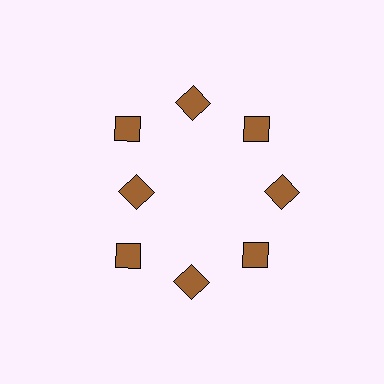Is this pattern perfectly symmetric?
No. The 8 brown diamonds are arranged in a ring, but one element near the 9 o'clock position is pulled inward toward the center, breaking the 8-fold rotational symmetry.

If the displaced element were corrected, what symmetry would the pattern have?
It would have 8-fold rotational symmetry — the pattern would map onto itself every 45 degrees.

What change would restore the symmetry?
The symmetry would be restored by moving it outward, back onto the ring so that all 8 diamonds sit at equal angles and equal distance from the center.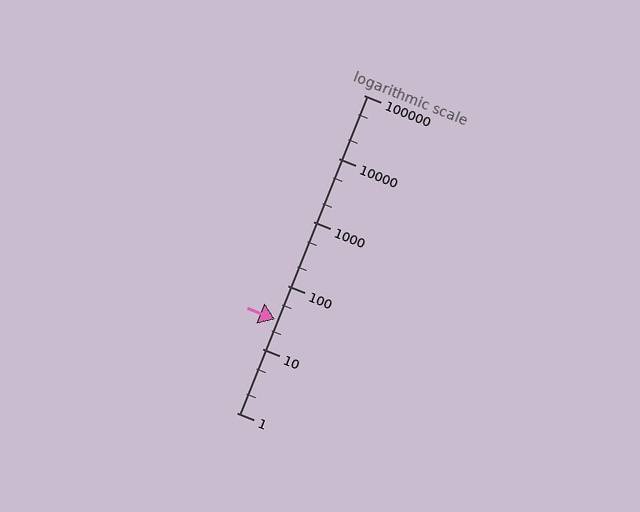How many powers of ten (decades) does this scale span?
The scale spans 5 decades, from 1 to 100000.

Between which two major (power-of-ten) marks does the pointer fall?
The pointer is between 10 and 100.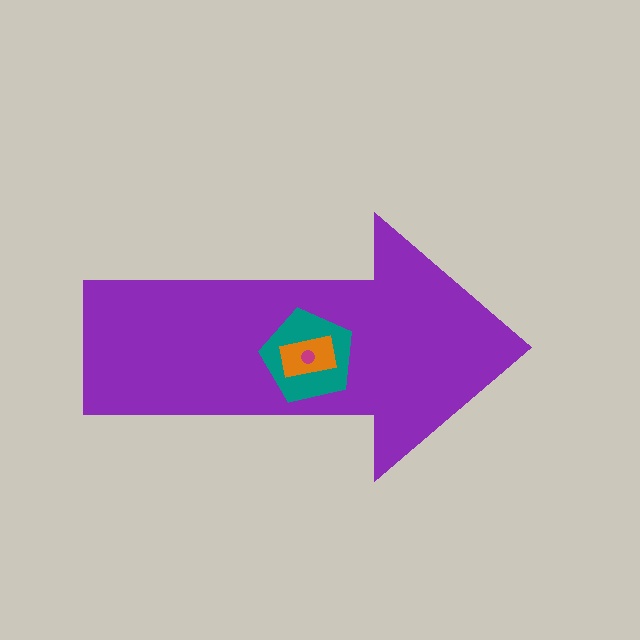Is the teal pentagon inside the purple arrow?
Yes.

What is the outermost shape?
The purple arrow.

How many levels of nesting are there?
4.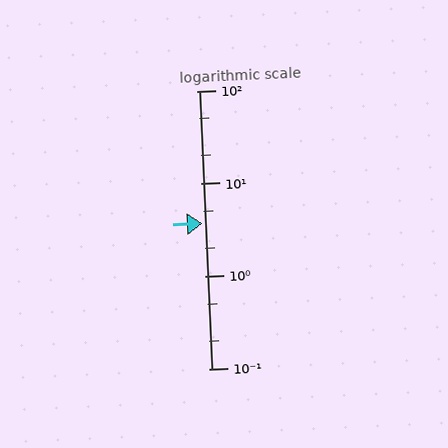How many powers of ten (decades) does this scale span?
The scale spans 3 decades, from 0.1 to 100.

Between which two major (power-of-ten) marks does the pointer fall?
The pointer is between 1 and 10.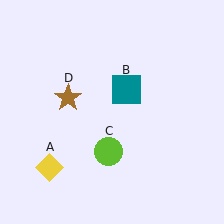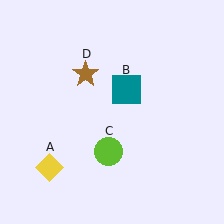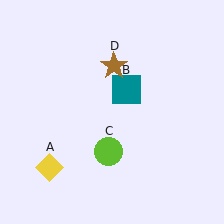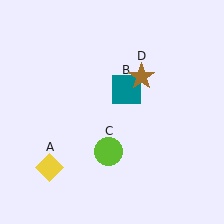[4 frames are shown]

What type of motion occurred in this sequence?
The brown star (object D) rotated clockwise around the center of the scene.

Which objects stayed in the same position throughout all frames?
Yellow diamond (object A) and teal square (object B) and lime circle (object C) remained stationary.